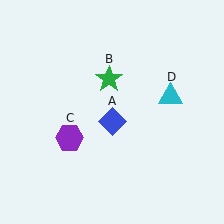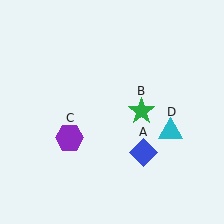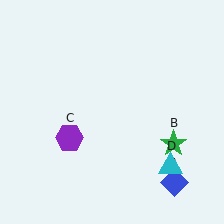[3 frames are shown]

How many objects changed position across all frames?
3 objects changed position: blue diamond (object A), green star (object B), cyan triangle (object D).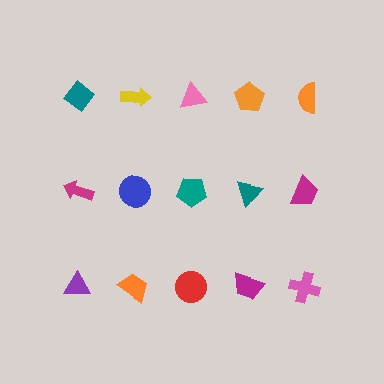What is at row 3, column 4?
A magenta trapezoid.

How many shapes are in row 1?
5 shapes.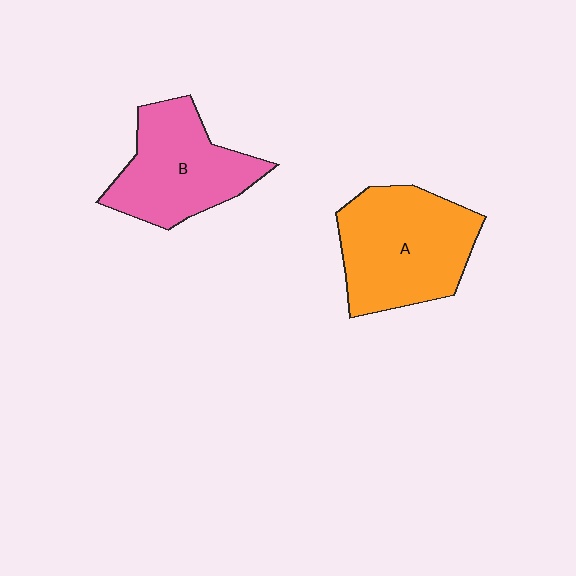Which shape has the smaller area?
Shape B (pink).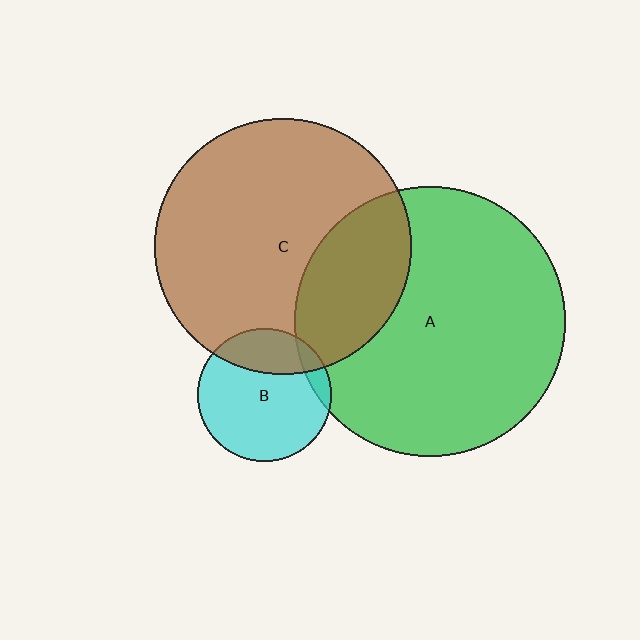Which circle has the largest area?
Circle A (green).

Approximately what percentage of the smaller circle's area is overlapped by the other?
Approximately 25%.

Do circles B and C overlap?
Yes.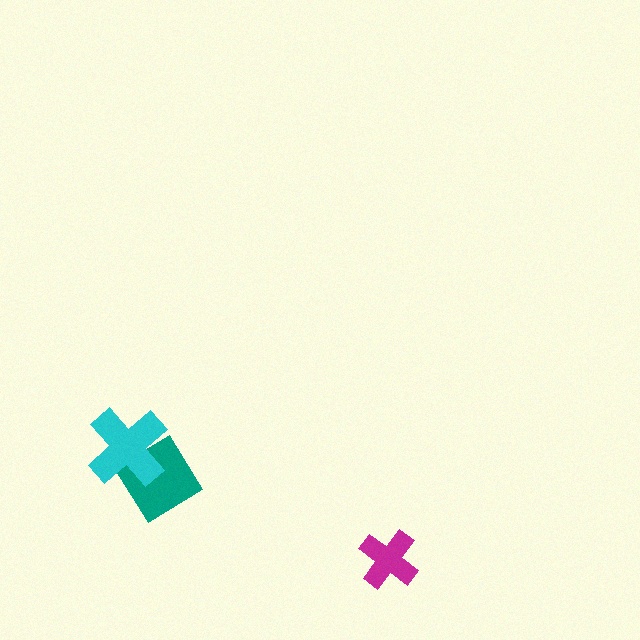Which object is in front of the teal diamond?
The cyan cross is in front of the teal diamond.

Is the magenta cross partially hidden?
No, no other shape covers it.